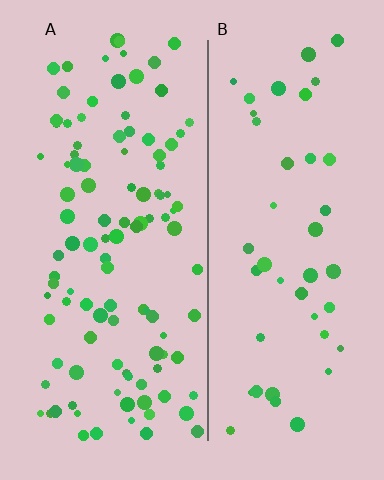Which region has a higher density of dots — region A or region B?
A (the left).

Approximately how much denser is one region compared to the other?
Approximately 2.4× — region A over region B.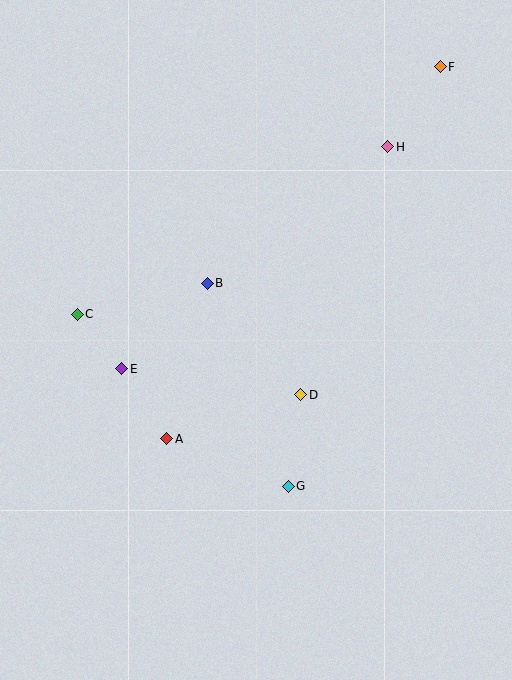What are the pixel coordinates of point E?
Point E is at (122, 369).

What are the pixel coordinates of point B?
Point B is at (207, 283).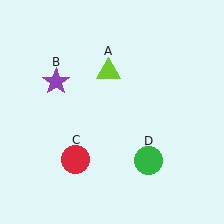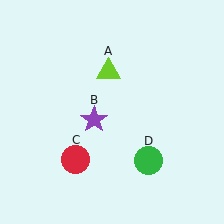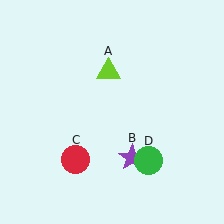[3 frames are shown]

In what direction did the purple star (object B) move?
The purple star (object B) moved down and to the right.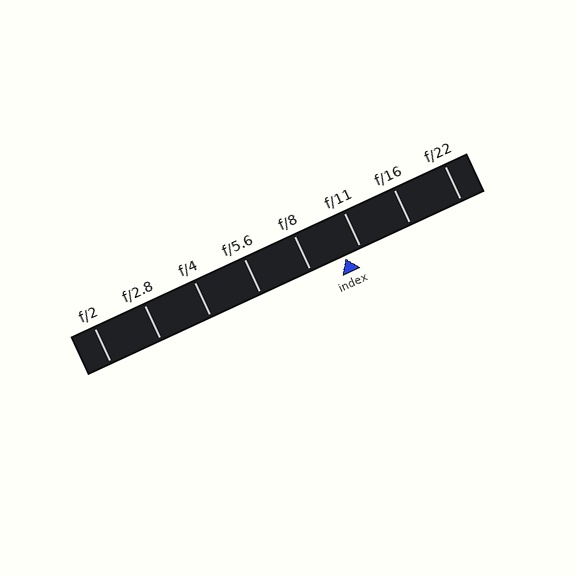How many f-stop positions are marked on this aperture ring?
There are 8 f-stop positions marked.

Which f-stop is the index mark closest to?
The index mark is closest to f/11.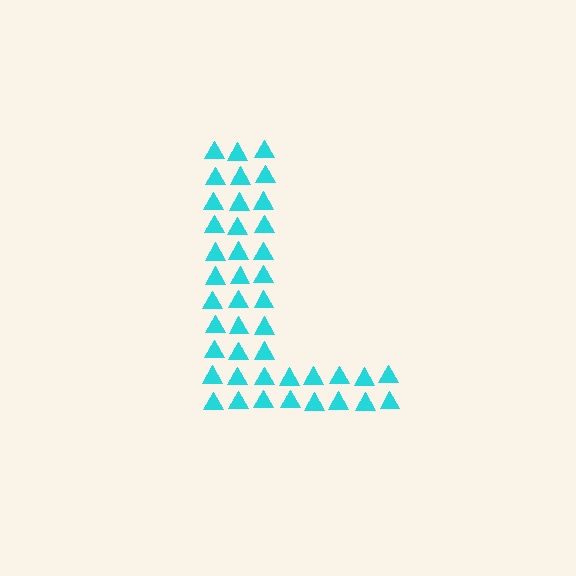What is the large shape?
The large shape is the letter L.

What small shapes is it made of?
It is made of small triangles.